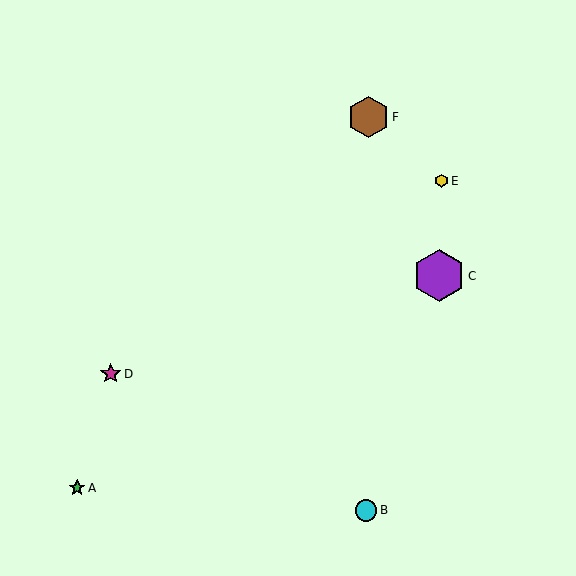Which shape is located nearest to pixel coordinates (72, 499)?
The green star (labeled A) at (77, 488) is nearest to that location.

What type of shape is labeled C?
Shape C is a purple hexagon.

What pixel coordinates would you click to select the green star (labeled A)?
Click at (77, 488) to select the green star A.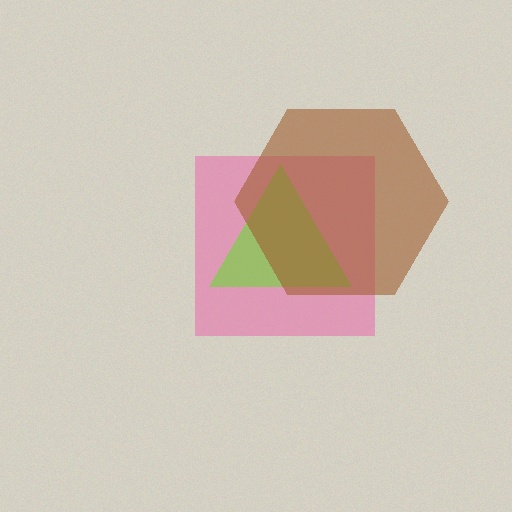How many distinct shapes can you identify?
There are 3 distinct shapes: a pink square, a lime triangle, a brown hexagon.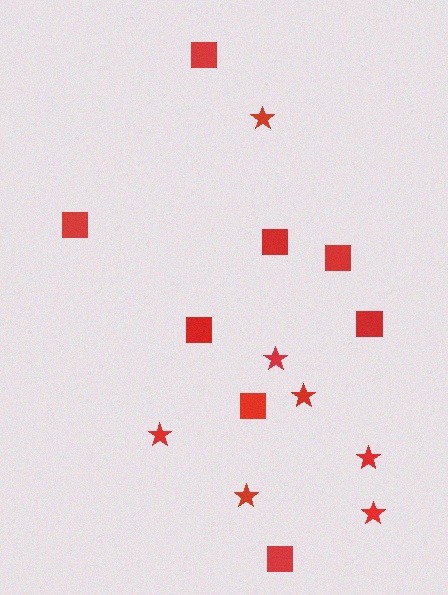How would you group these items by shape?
There are 2 groups: one group of stars (7) and one group of squares (8).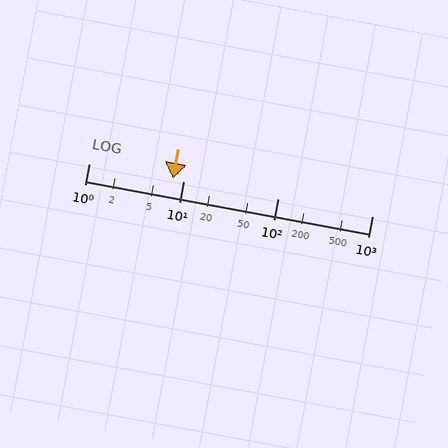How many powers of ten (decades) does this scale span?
The scale spans 3 decades, from 1 to 1000.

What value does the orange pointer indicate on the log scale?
The pointer indicates approximately 7.7.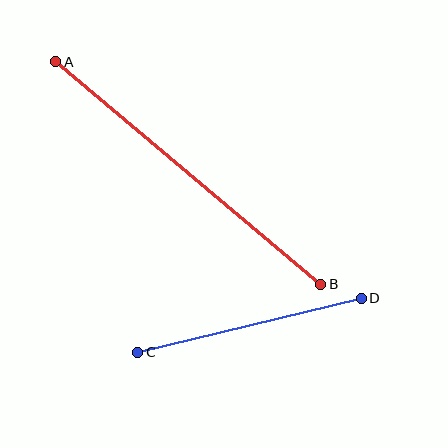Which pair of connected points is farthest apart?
Points A and B are farthest apart.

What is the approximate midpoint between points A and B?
The midpoint is at approximately (188, 173) pixels.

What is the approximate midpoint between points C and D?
The midpoint is at approximately (249, 325) pixels.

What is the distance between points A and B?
The distance is approximately 346 pixels.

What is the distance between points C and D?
The distance is approximately 230 pixels.